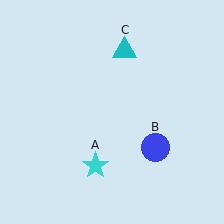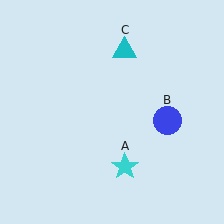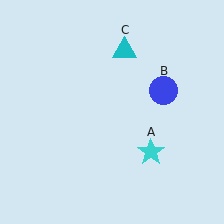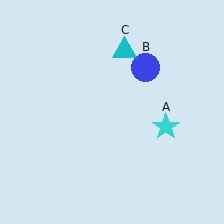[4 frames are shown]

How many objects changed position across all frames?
2 objects changed position: cyan star (object A), blue circle (object B).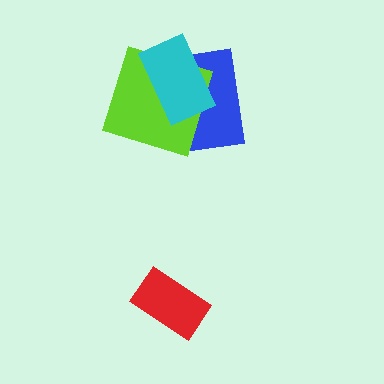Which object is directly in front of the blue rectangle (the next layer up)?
The lime square is directly in front of the blue rectangle.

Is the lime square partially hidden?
Yes, it is partially covered by another shape.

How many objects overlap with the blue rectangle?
2 objects overlap with the blue rectangle.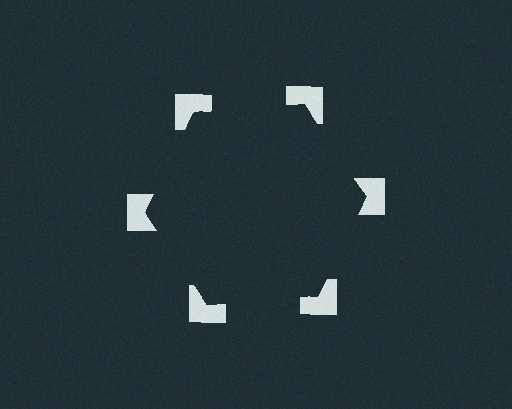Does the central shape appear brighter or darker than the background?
It typically appears slightly darker than the background, even though no actual brightness change is drawn.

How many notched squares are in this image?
There are 6 — one at each vertex of the illusory hexagon.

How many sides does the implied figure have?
6 sides.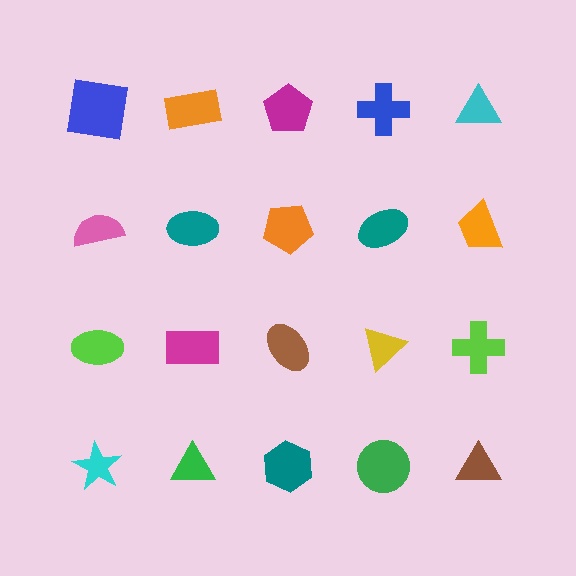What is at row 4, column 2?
A green triangle.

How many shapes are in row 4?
5 shapes.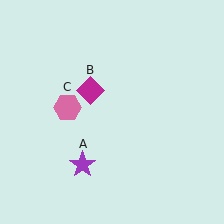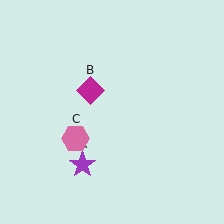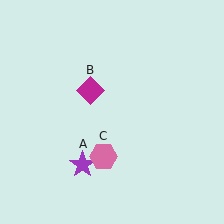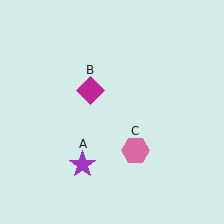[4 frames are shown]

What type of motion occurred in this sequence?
The pink hexagon (object C) rotated counterclockwise around the center of the scene.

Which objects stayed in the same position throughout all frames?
Purple star (object A) and magenta diamond (object B) remained stationary.